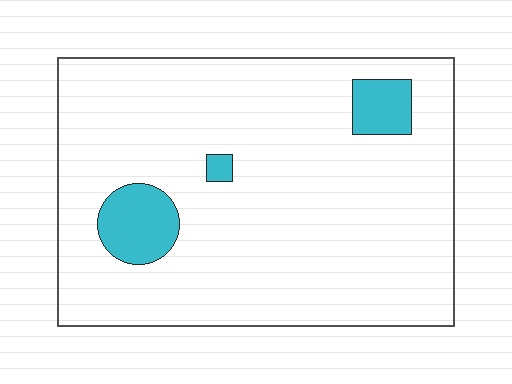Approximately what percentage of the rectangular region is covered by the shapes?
Approximately 10%.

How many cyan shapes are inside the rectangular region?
3.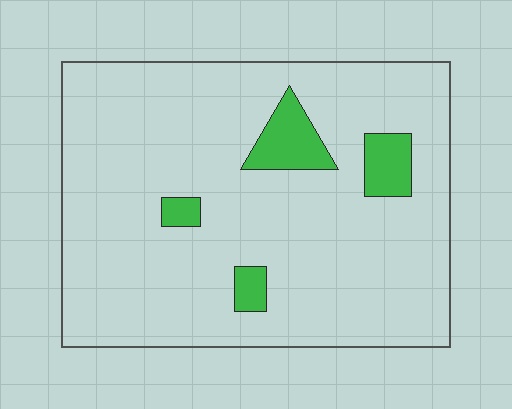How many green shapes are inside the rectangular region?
4.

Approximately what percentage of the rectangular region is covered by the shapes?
Approximately 10%.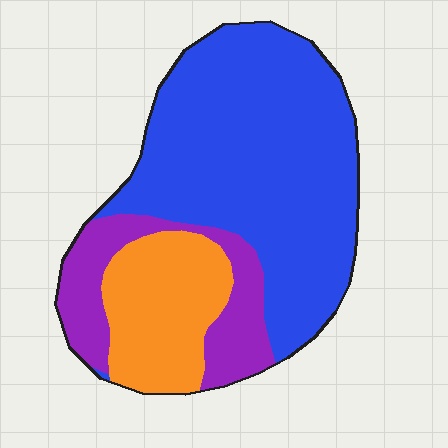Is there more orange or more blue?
Blue.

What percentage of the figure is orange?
Orange takes up about one fifth (1/5) of the figure.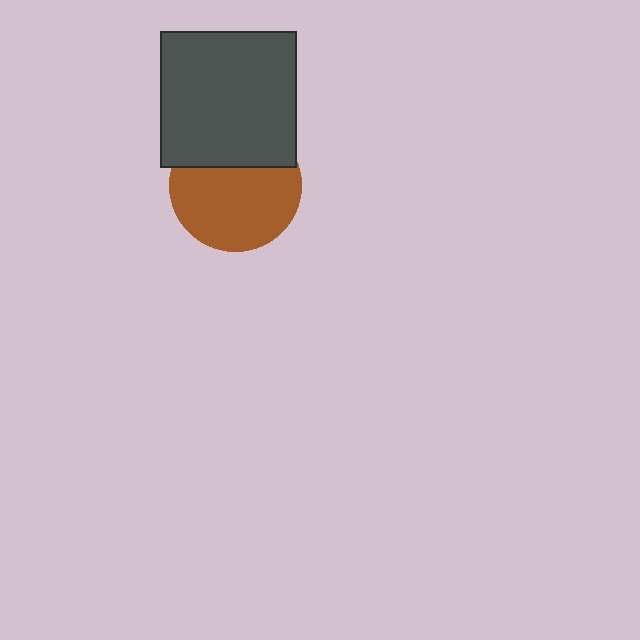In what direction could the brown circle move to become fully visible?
The brown circle could move down. That would shift it out from behind the dark gray square entirely.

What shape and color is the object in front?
The object in front is a dark gray square.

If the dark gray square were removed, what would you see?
You would see the complete brown circle.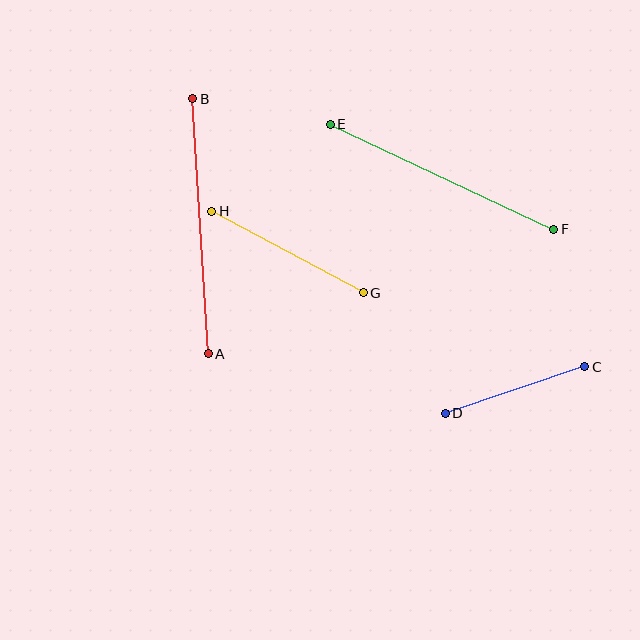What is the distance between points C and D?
The distance is approximately 147 pixels.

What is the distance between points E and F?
The distance is approximately 247 pixels.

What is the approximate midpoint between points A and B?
The midpoint is at approximately (200, 226) pixels.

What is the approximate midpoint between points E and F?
The midpoint is at approximately (442, 177) pixels.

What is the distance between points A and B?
The distance is approximately 255 pixels.